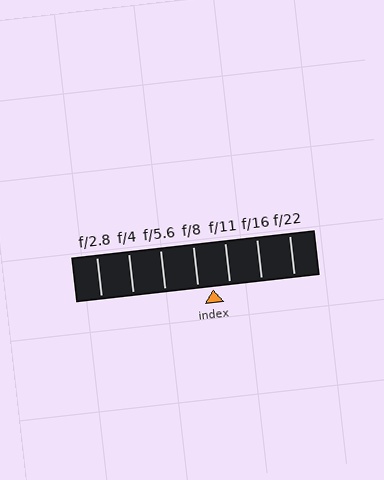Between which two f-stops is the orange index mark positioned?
The index mark is between f/8 and f/11.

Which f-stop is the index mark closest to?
The index mark is closest to f/8.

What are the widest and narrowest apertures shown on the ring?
The widest aperture shown is f/2.8 and the narrowest is f/22.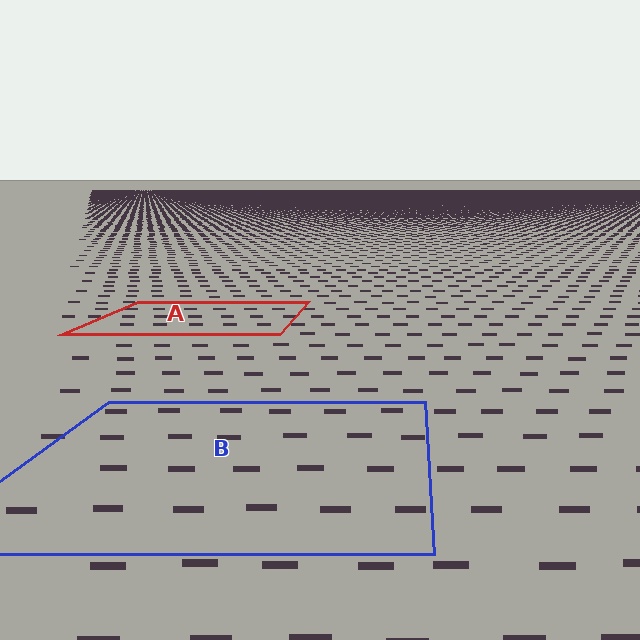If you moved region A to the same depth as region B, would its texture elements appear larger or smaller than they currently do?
They would appear larger. At a closer depth, the same texture elements are projected at a bigger on-screen size.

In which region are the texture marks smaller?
The texture marks are smaller in region A, because it is farther away.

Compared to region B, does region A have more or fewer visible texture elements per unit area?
Region A has more texture elements per unit area — they are packed more densely because it is farther away.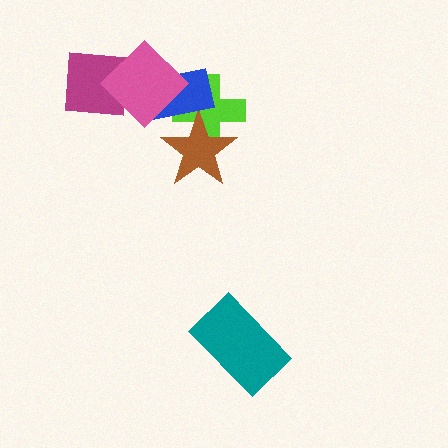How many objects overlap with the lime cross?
3 objects overlap with the lime cross.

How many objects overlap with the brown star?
2 objects overlap with the brown star.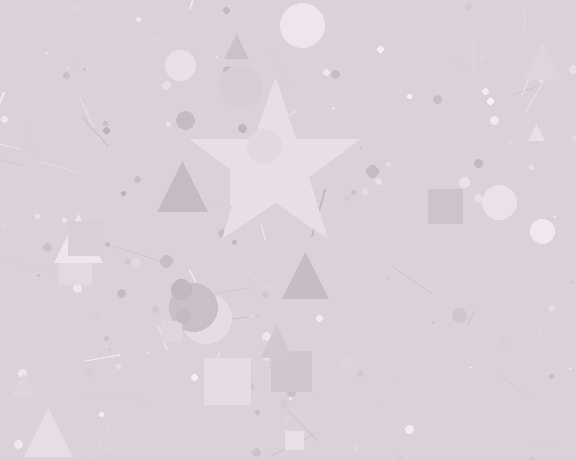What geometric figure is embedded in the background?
A star is embedded in the background.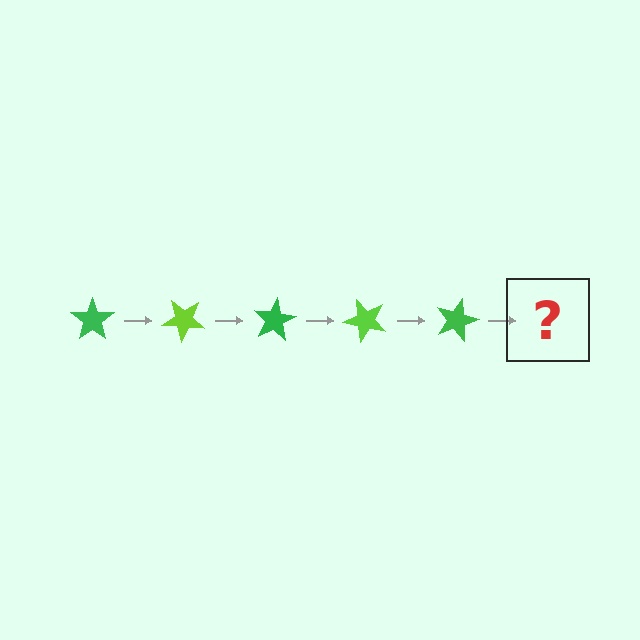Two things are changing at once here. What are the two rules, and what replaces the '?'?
The two rules are that it rotates 40 degrees each step and the color cycles through green and lime. The '?' should be a lime star, rotated 200 degrees from the start.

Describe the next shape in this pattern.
It should be a lime star, rotated 200 degrees from the start.